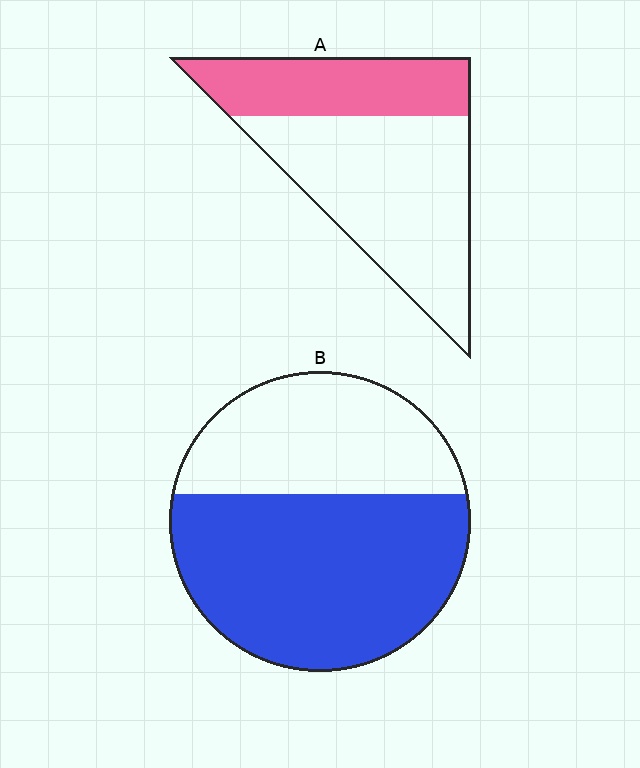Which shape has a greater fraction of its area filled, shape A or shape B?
Shape B.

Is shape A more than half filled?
No.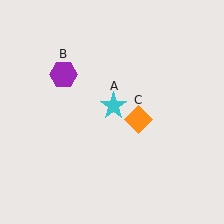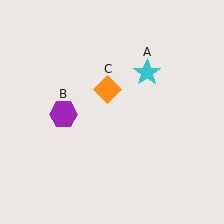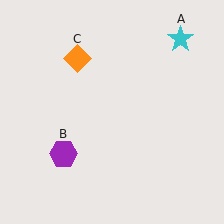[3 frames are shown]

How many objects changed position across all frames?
3 objects changed position: cyan star (object A), purple hexagon (object B), orange diamond (object C).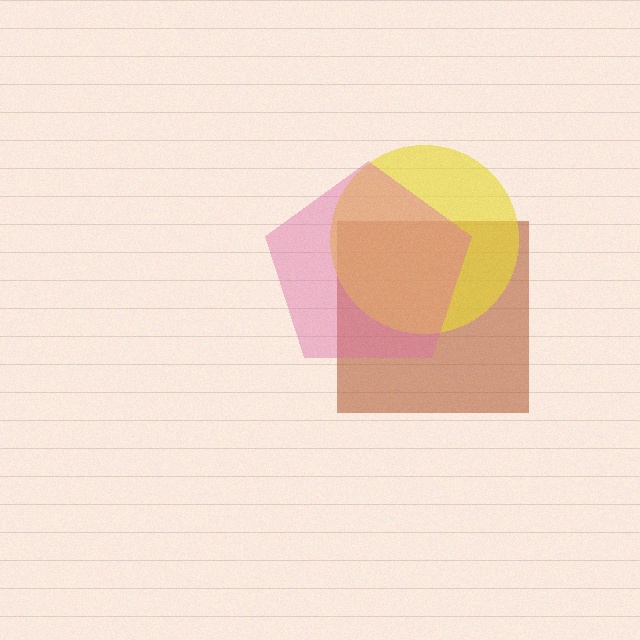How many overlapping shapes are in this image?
There are 3 overlapping shapes in the image.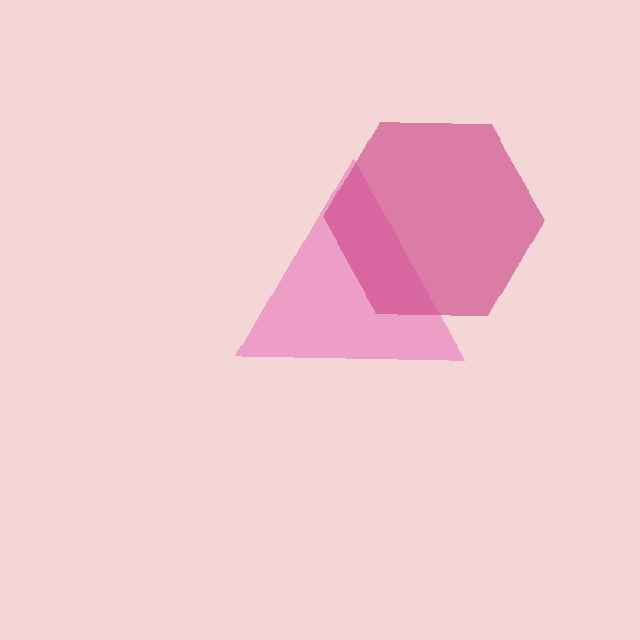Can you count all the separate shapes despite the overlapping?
Yes, there are 2 separate shapes.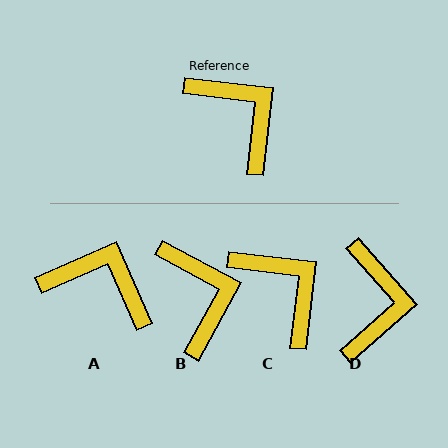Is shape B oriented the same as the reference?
No, it is off by about 22 degrees.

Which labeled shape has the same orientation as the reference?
C.